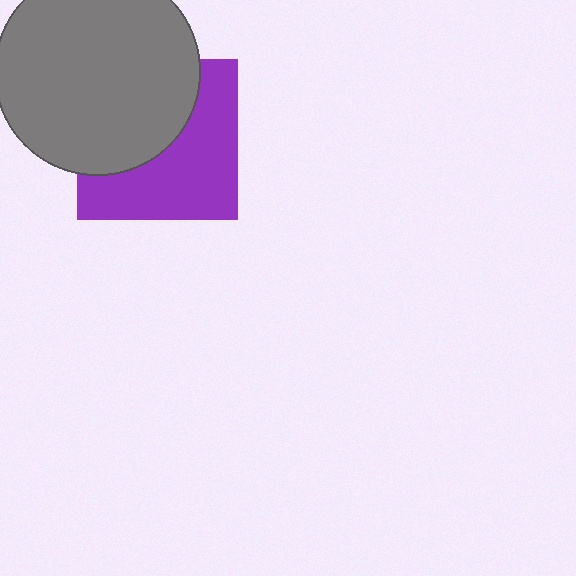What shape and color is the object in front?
The object in front is a gray circle.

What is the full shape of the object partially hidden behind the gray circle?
The partially hidden object is a purple square.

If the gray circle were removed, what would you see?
You would see the complete purple square.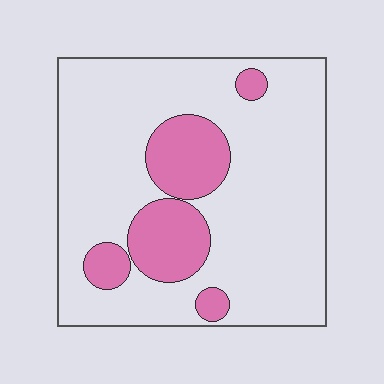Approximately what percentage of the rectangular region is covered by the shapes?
Approximately 20%.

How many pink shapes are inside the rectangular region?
5.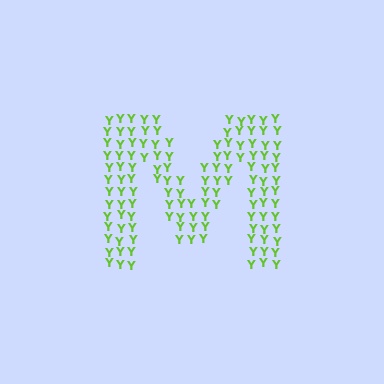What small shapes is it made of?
It is made of small letter Y's.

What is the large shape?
The large shape is the letter M.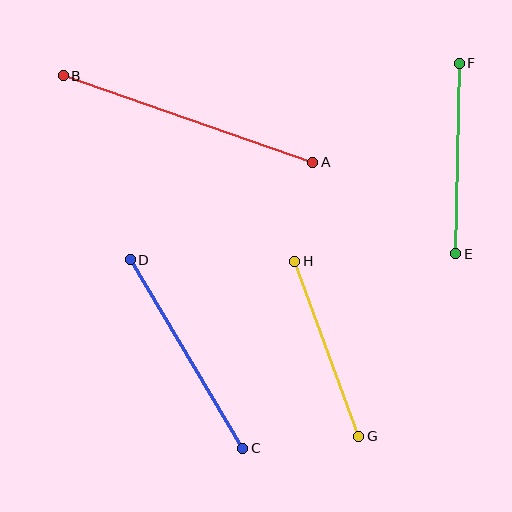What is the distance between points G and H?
The distance is approximately 186 pixels.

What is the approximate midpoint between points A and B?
The midpoint is at approximately (188, 119) pixels.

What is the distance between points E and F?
The distance is approximately 190 pixels.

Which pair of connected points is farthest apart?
Points A and B are farthest apart.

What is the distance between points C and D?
The distance is approximately 220 pixels.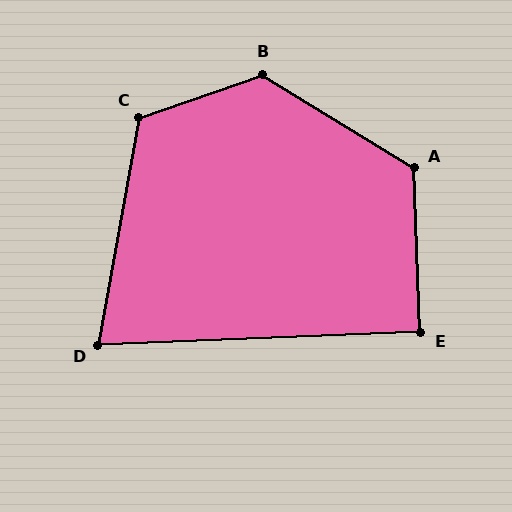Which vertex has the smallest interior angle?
D, at approximately 78 degrees.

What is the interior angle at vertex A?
Approximately 124 degrees (obtuse).